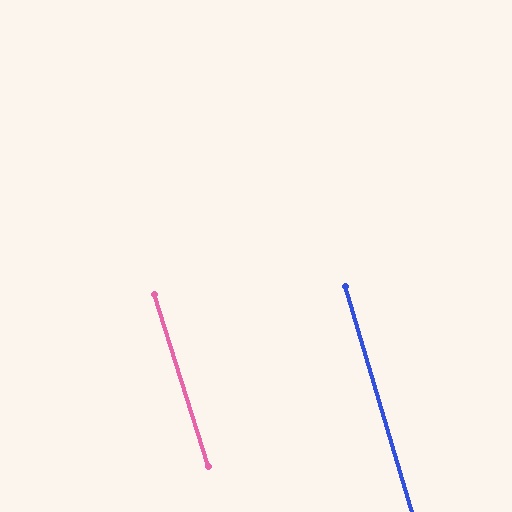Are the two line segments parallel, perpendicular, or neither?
Parallel — their directions differ by only 1.0°.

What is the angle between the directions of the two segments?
Approximately 1 degree.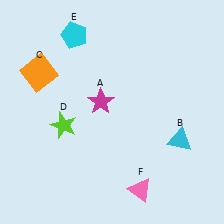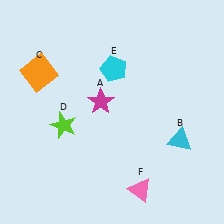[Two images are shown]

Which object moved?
The cyan pentagon (E) moved right.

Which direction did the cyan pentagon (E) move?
The cyan pentagon (E) moved right.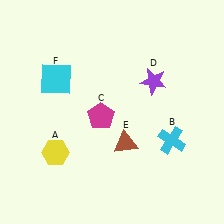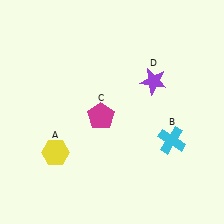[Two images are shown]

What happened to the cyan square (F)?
The cyan square (F) was removed in Image 2. It was in the top-left area of Image 1.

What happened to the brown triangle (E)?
The brown triangle (E) was removed in Image 2. It was in the bottom-right area of Image 1.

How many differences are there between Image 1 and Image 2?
There are 2 differences between the two images.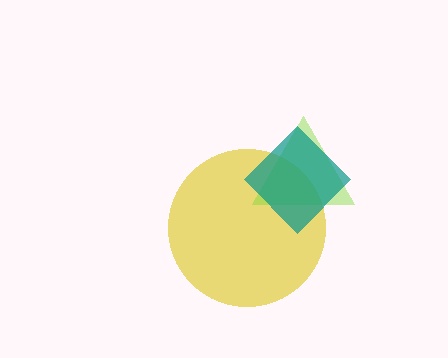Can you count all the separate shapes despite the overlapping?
Yes, there are 3 separate shapes.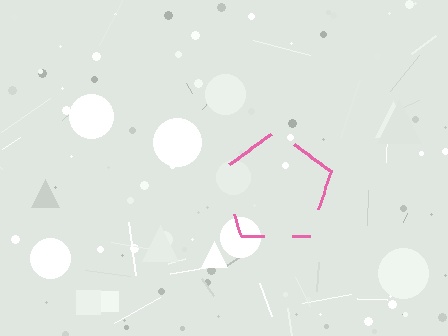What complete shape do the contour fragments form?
The contour fragments form a pentagon.